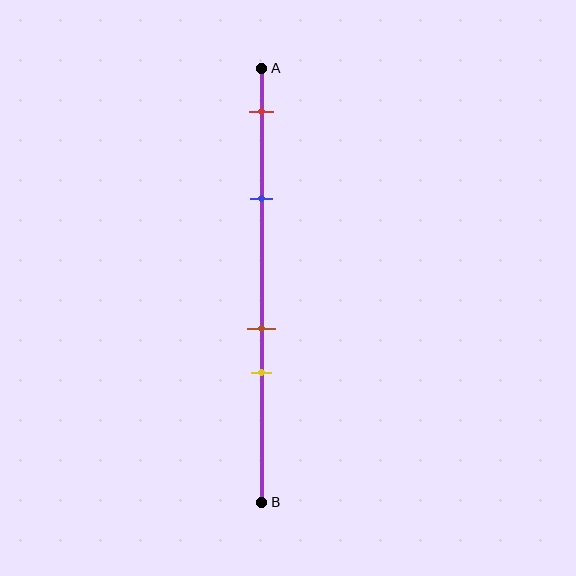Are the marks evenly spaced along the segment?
No, the marks are not evenly spaced.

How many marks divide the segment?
There are 4 marks dividing the segment.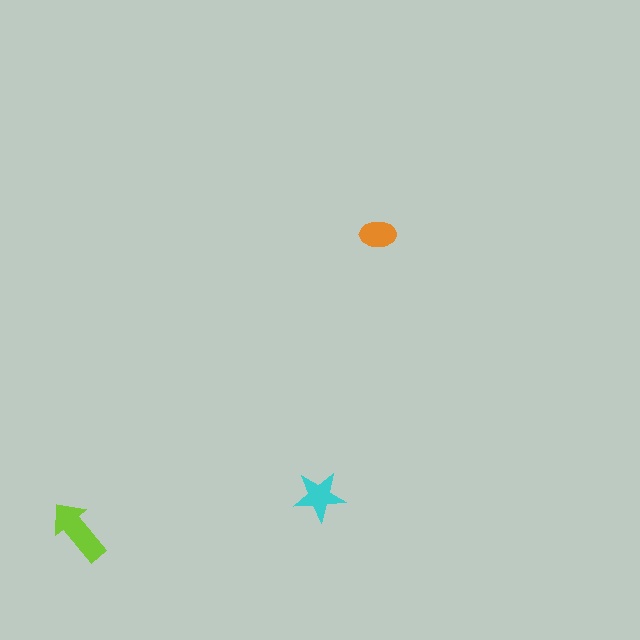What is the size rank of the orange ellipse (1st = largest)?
3rd.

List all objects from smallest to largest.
The orange ellipse, the cyan star, the lime arrow.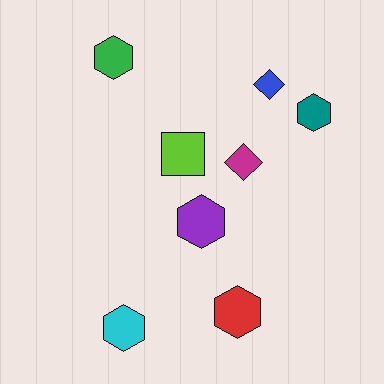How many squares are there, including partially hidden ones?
There is 1 square.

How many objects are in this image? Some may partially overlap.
There are 8 objects.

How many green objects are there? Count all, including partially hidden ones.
There is 1 green object.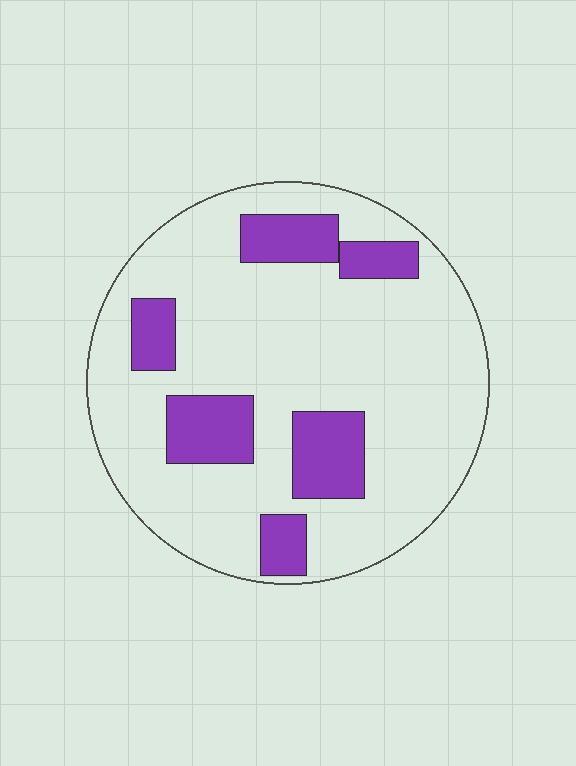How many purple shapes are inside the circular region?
6.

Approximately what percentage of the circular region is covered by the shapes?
Approximately 20%.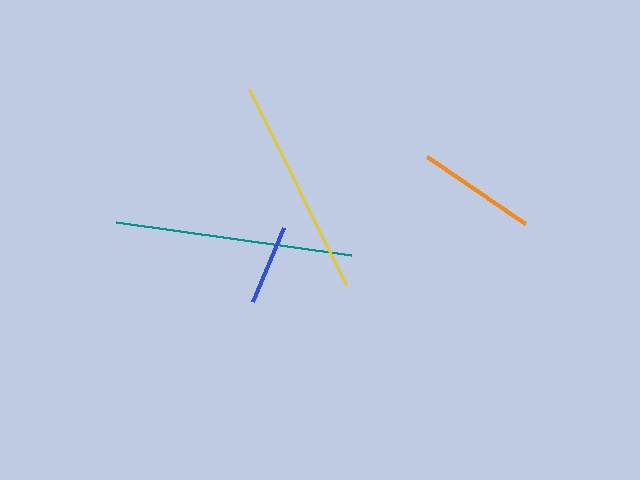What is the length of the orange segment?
The orange segment is approximately 119 pixels long.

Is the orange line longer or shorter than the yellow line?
The yellow line is longer than the orange line.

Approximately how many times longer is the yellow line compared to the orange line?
The yellow line is approximately 1.8 times the length of the orange line.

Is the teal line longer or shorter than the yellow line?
The teal line is longer than the yellow line.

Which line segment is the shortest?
The blue line is the shortest at approximately 80 pixels.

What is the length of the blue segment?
The blue segment is approximately 80 pixels long.